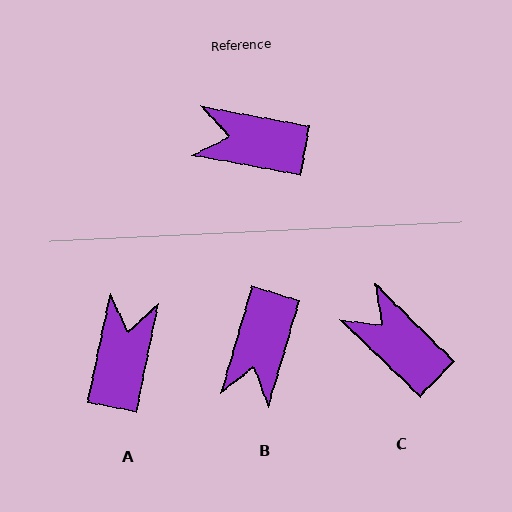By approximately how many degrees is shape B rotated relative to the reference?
Approximately 84 degrees counter-clockwise.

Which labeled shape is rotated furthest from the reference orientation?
A, about 92 degrees away.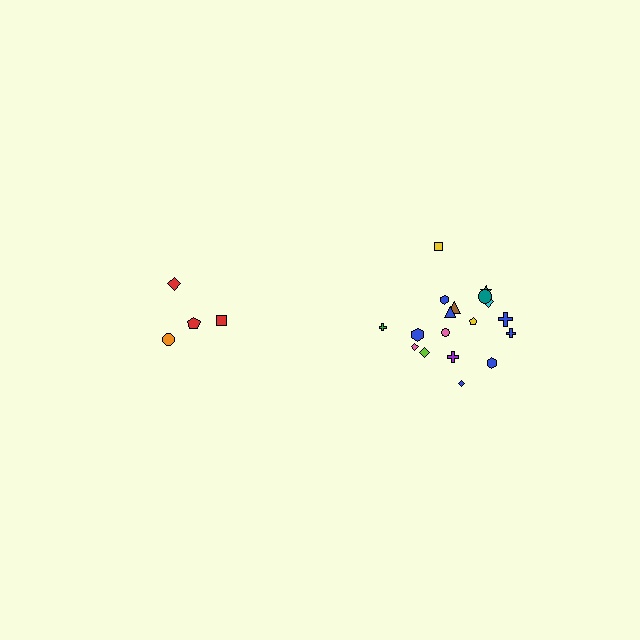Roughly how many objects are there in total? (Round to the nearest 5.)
Roughly 20 objects in total.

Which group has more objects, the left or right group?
The right group.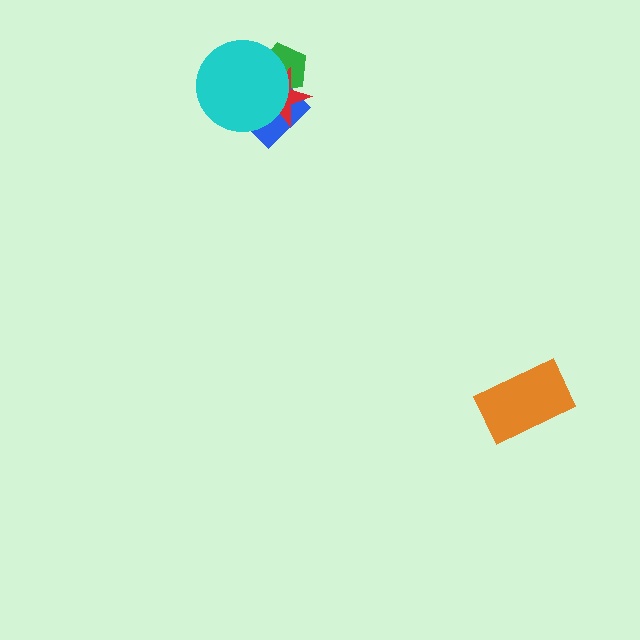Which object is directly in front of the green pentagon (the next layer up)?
The blue diamond is directly in front of the green pentagon.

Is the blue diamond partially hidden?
Yes, it is partially covered by another shape.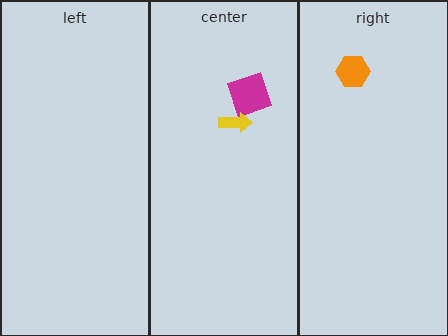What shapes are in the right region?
The orange hexagon.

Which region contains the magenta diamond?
The center region.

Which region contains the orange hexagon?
The right region.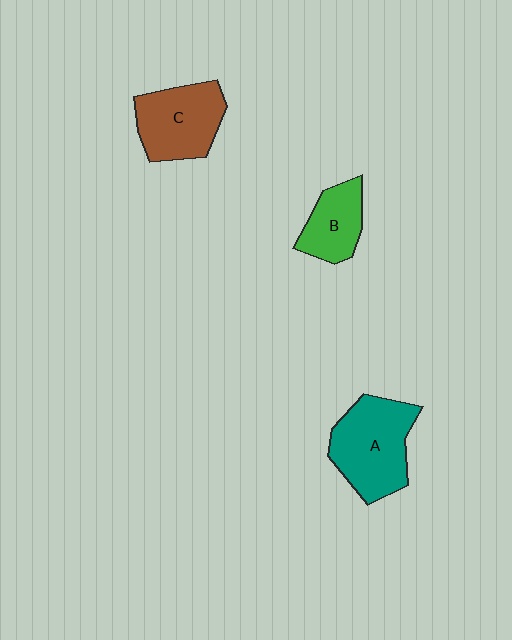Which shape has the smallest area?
Shape B (green).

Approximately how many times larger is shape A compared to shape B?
Approximately 1.7 times.